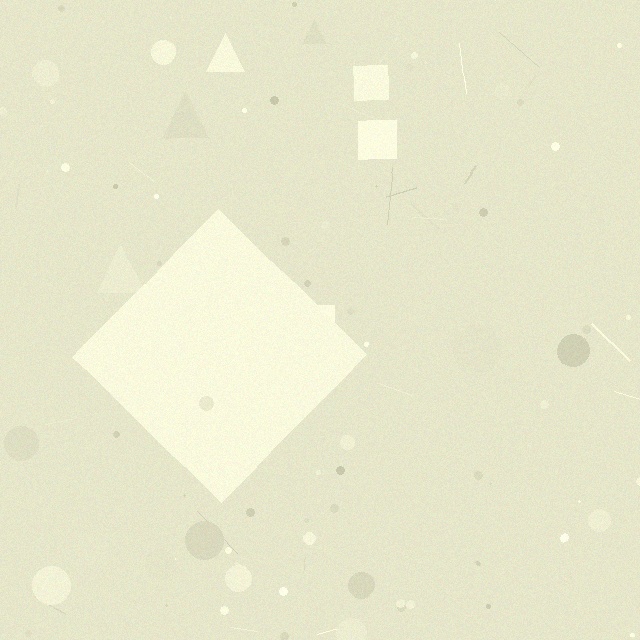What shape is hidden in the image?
A diamond is hidden in the image.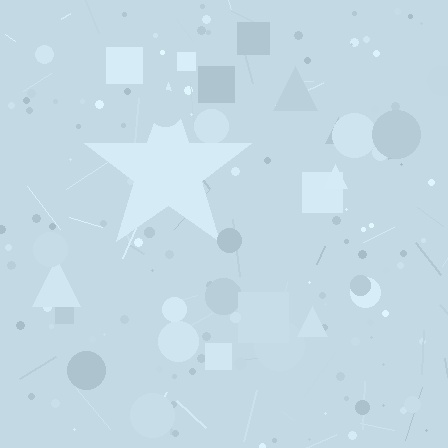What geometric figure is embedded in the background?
A star is embedded in the background.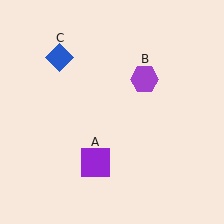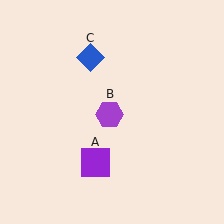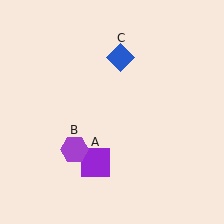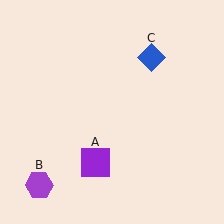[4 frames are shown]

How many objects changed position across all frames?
2 objects changed position: purple hexagon (object B), blue diamond (object C).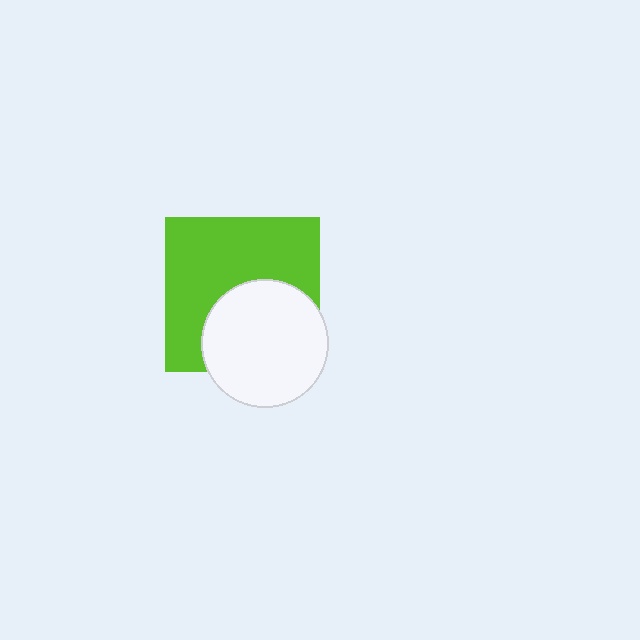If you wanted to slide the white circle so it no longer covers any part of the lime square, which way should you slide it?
Slide it down — that is the most direct way to separate the two shapes.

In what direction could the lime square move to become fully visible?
The lime square could move up. That would shift it out from behind the white circle entirely.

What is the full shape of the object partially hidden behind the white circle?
The partially hidden object is a lime square.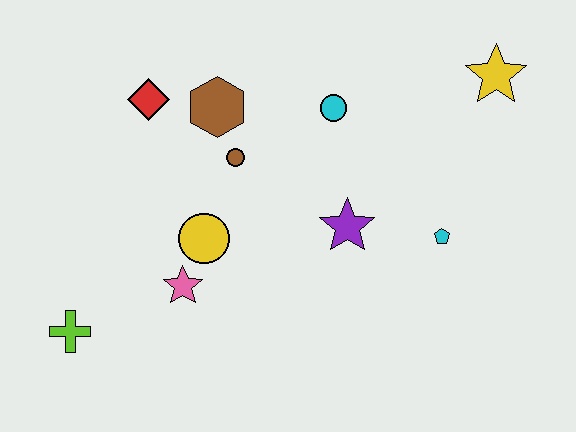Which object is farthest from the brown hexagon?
The yellow star is farthest from the brown hexagon.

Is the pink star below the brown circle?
Yes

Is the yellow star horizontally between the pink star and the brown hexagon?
No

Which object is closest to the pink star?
The yellow circle is closest to the pink star.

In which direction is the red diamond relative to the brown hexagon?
The red diamond is to the left of the brown hexagon.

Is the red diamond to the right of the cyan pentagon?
No